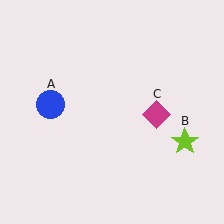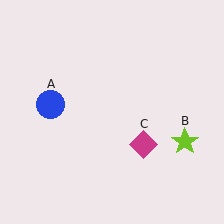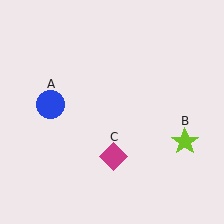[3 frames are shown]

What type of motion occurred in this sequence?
The magenta diamond (object C) rotated clockwise around the center of the scene.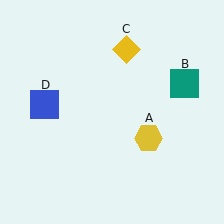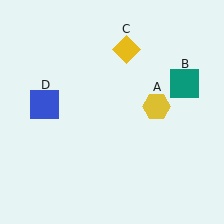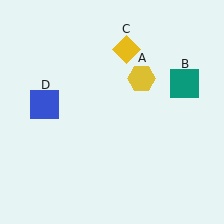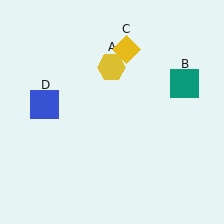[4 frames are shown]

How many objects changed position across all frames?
1 object changed position: yellow hexagon (object A).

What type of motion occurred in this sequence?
The yellow hexagon (object A) rotated counterclockwise around the center of the scene.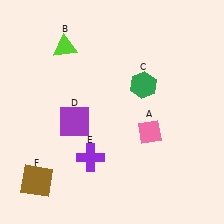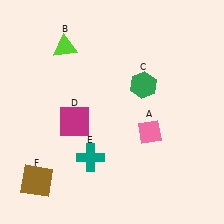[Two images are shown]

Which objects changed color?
D changed from purple to magenta. E changed from purple to teal.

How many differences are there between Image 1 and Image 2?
There are 2 differences between the two images.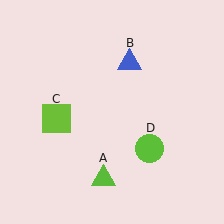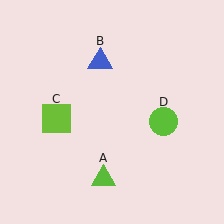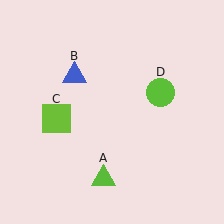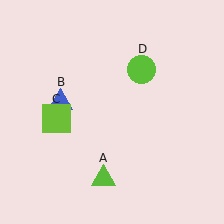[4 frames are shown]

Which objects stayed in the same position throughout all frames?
Lime triangle (object A) and lime square (object C) remained stationary.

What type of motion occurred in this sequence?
The blue triangle (object B), lime circle (object D) rotated counterclockwise around the center of the scene.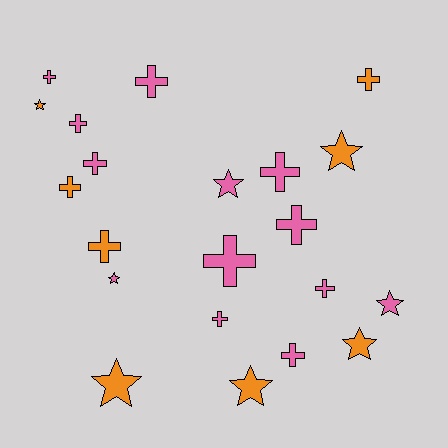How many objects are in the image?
There are 21 objects.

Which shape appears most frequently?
Cross, with 13 objects.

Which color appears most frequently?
Pink, with 13 objects.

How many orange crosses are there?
There are 3 orange crosses.